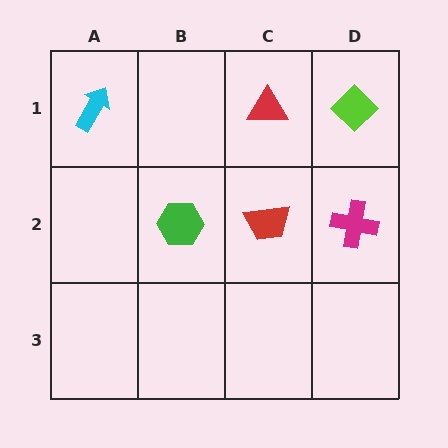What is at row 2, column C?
A red trapezoid.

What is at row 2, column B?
A green hexagon.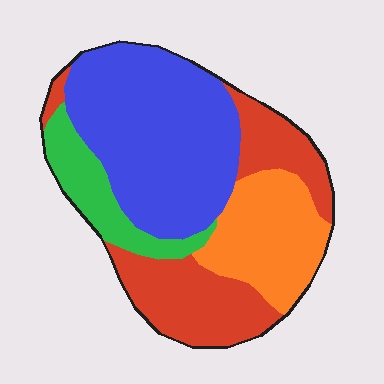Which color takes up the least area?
Green, at roughly 10%.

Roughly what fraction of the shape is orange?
Orange covers 20% of the shape.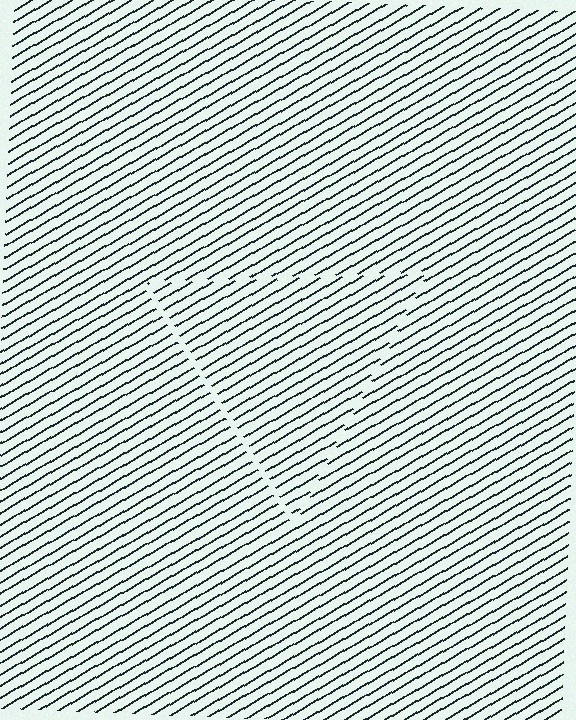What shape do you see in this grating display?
An illusory triangle. The interior of the shape contains the same grating, shifted by half a period — the contour is defined by the phase discontinuity where line-ends from the inner and outer gratings abut.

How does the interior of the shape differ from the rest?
The interior of the shape contains the same grating, shifted by half a period — the contour is defined by the phase discontinuity where line-ends from the inner and outer gratings abut.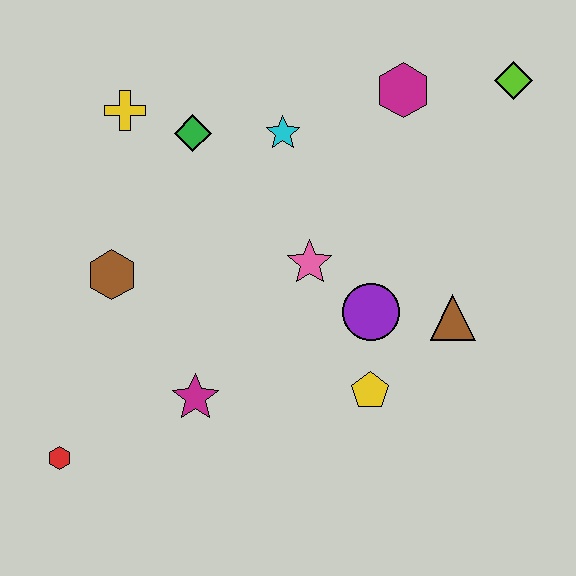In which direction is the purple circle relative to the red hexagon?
The purple circle is to the right of the red hexagon.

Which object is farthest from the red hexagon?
The lime diamond is farthest from the red hexagon.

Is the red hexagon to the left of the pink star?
Yes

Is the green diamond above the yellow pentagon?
Yes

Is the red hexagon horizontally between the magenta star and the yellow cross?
No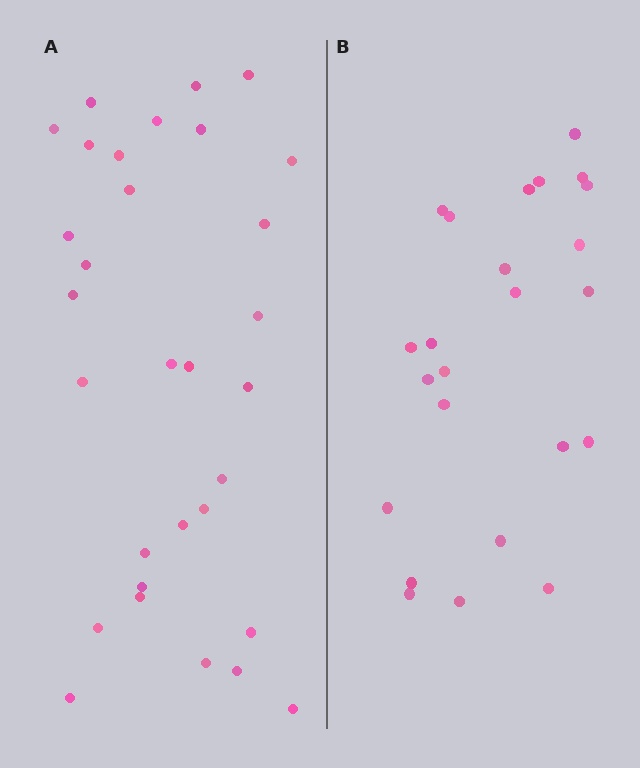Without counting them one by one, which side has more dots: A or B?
Region A (the left region) has more dots.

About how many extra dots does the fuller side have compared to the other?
Region A has roughly 8 or so more dots than region B.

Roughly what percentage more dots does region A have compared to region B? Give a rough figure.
About 30% more.